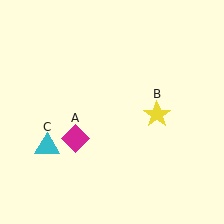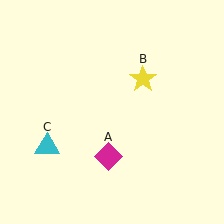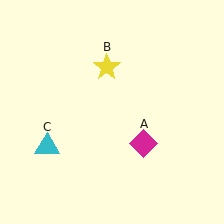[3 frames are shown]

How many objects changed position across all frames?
2 objects changed position: magenta diamond (object A), yellow star (object B).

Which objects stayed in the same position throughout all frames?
Cyan triangle (object C) remained stationary.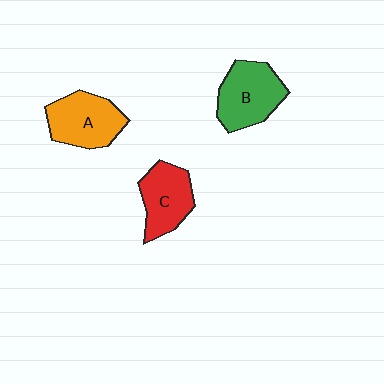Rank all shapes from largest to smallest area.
From largest to smallest: B (green), A (orange), C (red).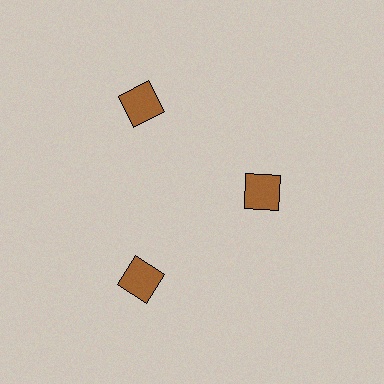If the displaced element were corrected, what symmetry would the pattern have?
It would have 3-fold rotational symmetry — the pattern would map onto itself every 120 degrees.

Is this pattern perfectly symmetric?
No. The 3 brown squares are arranged in a ring, but one element near the 3 o'clock position is pulled inward toward the center, breaking the 3-fold rotational symmetry.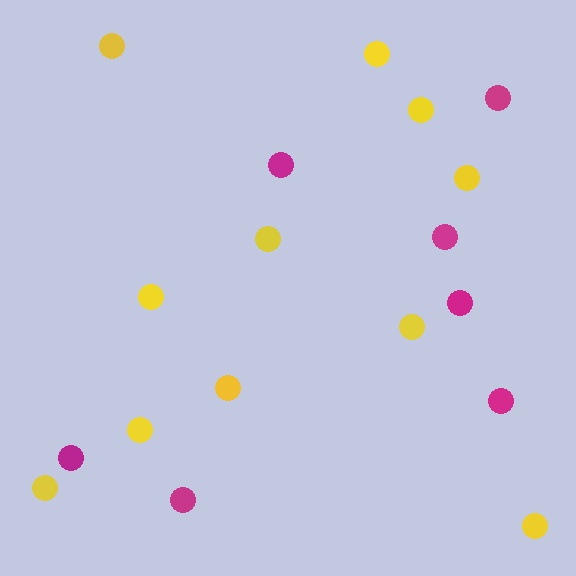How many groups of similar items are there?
There are 2 groups: one group of yellow circles (11) and one group of magenta circles (7).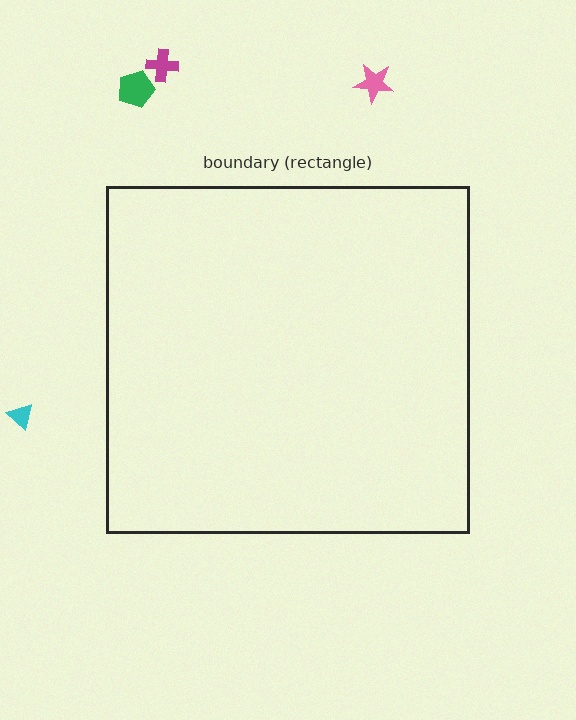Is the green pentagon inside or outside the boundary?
Outside.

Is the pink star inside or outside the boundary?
Outside.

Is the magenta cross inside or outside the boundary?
Outside.